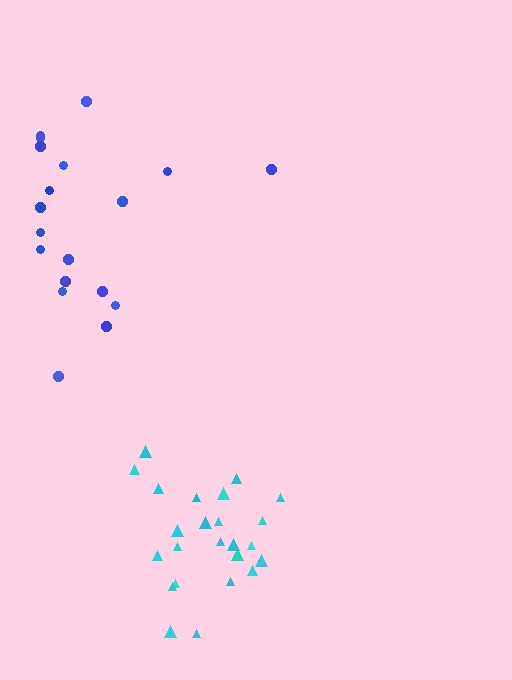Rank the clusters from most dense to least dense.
cyan, blue.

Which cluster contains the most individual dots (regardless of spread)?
Cyan (24).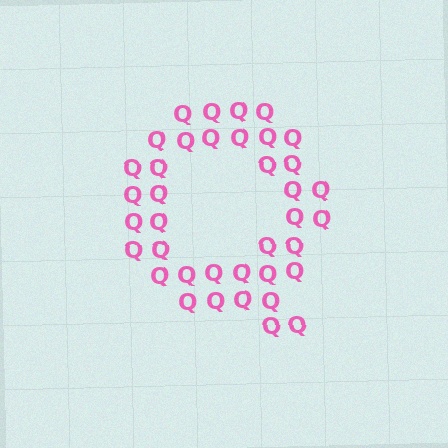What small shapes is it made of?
It is made of small letter Q's.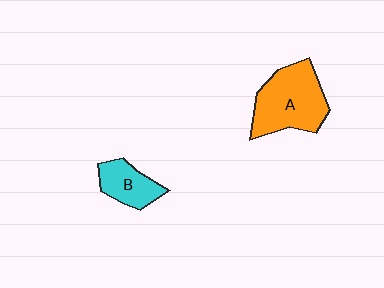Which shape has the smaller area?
Shape B (cyan).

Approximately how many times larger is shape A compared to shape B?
Approximately 2.0 times.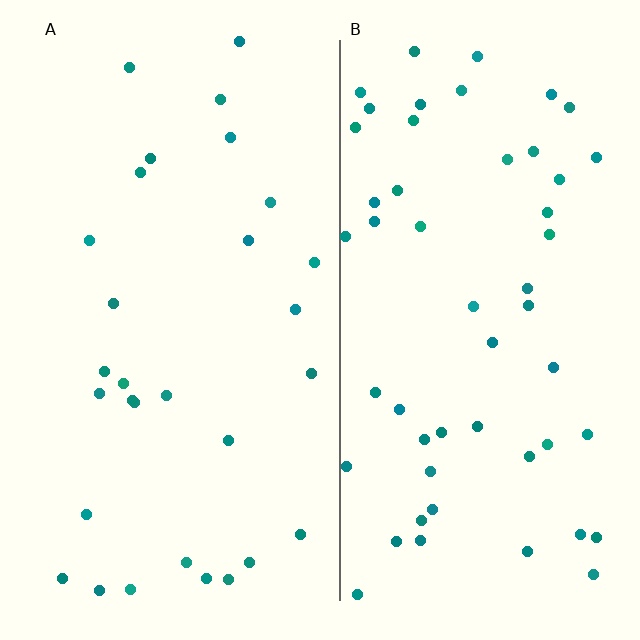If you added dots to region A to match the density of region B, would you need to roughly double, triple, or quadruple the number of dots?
Approximately double.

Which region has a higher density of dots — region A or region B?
B (the right).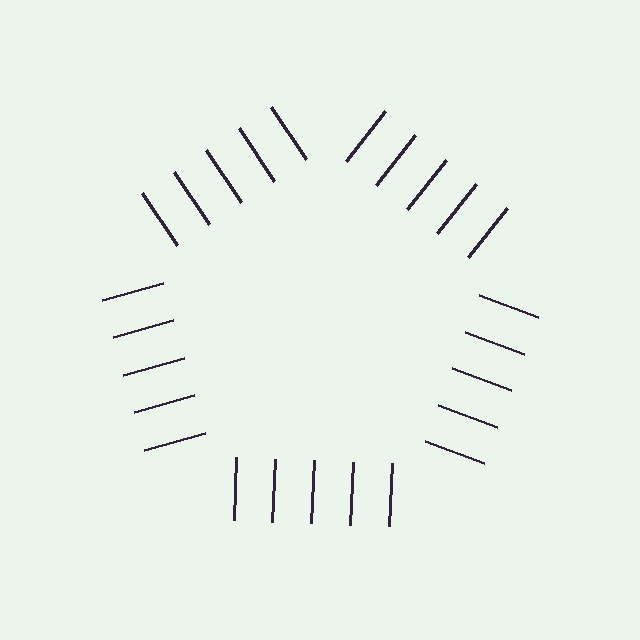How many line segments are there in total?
25 — 5 along each of the 5 edges.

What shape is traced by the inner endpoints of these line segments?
An illusory pentagon — the line segments terminate on its edges but no continuous stroke is drawn.